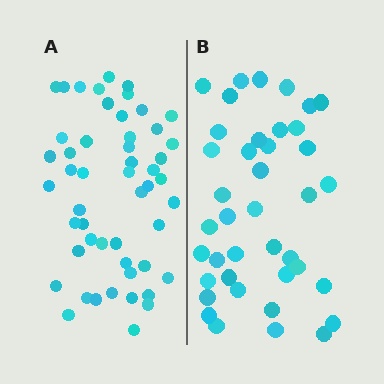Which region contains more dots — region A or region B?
Region A (the left region) has more dots.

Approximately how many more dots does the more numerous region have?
Region A has roughly 12 or so more dots than region B.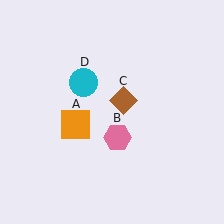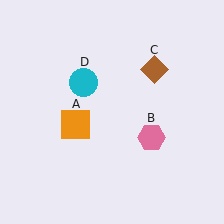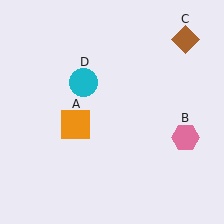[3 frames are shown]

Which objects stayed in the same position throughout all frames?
Orange square (object A) and cyan circle (object D) remained stationary.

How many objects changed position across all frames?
2 objects changed position: pink hexagon (object B), brown diamond (object C).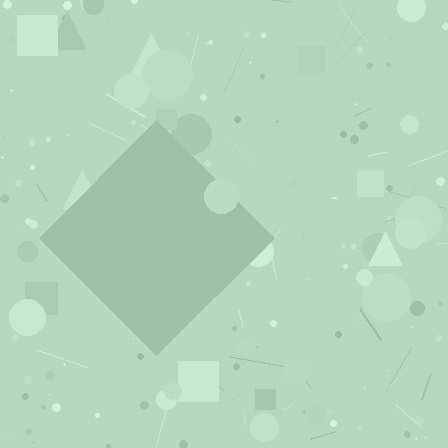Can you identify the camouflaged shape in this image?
The camouflaged shape is a diamond.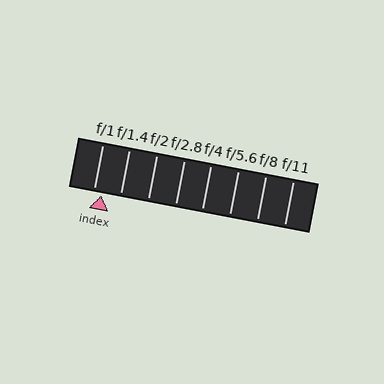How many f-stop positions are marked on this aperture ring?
There are 8 f-stop positions marked.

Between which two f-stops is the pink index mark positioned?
The index mark is between f/1 and f/1.4.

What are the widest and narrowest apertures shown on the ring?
The widest aperture shown is f/1 and the narrowest is f/11.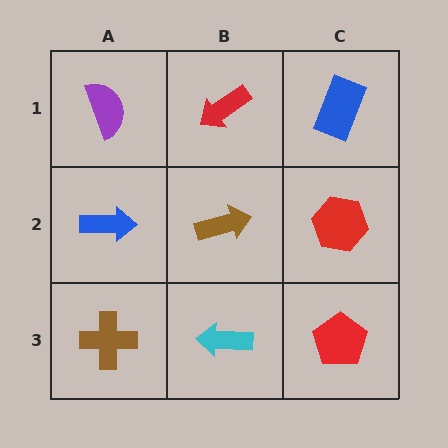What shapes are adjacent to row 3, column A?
A blue arrow (row 2, column A), a cyan arrow (row 3, column B).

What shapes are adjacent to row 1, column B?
A brown arrow (row 2, column B), a purple semicircle (row 1, column A), a blue rectangle (row 1, column C).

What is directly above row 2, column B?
A red arrow.